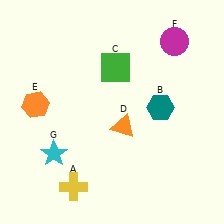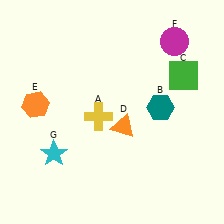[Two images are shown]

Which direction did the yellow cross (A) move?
The yellow cross (A) moved up.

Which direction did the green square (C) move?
The green square (C) moved right.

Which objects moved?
The objects that moved are: the yellow cross (A), the green square (C).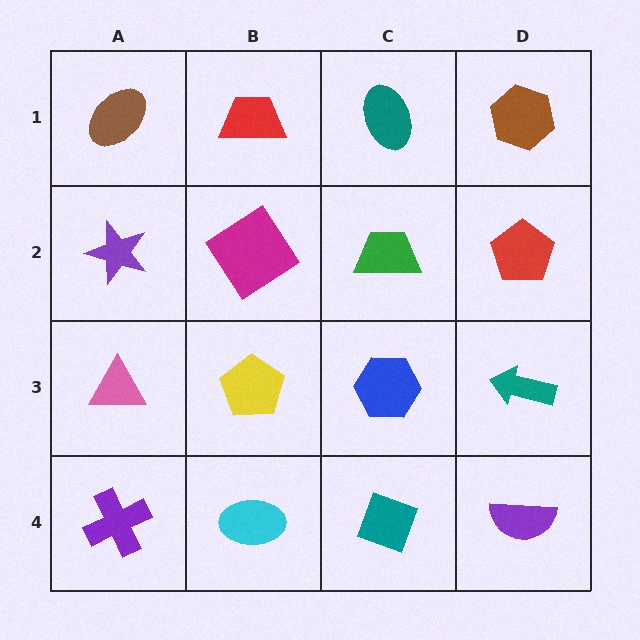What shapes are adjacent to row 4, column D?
A teal arrow (row 3, column D), a teal diamond (row 4, column C).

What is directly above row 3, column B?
A magenta diamond.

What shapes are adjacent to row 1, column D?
A red pentagon (row 2, column D), a teal ellipse (row 1, column C).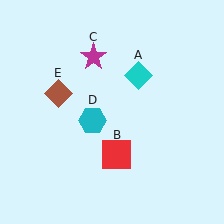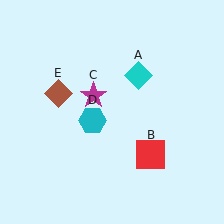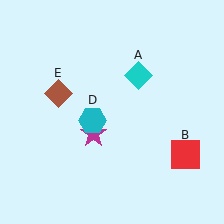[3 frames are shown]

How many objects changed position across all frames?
2 objects changed position: red square (object B), magenta star (object C).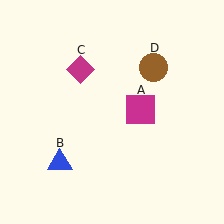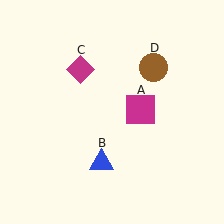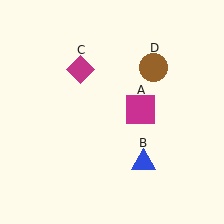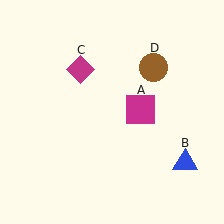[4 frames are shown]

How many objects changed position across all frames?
1 object changed position: blue triangle (object B).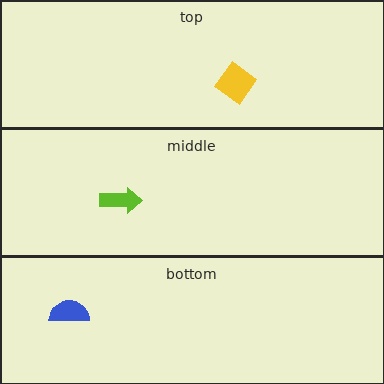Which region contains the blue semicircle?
The bottom region.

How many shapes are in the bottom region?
1.